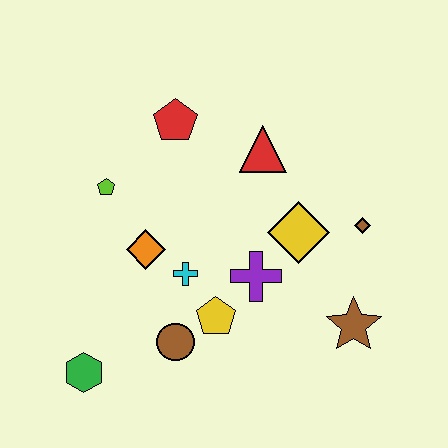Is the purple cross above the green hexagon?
Yes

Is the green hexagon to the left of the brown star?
Yes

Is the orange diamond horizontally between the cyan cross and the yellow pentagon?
No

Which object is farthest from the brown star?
The lime pentagon is farthest from the brown star.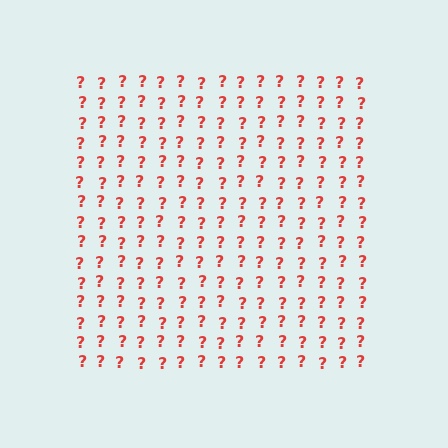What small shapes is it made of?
It is made of small question marks.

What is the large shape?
The large shape is a square.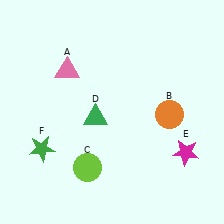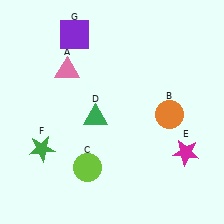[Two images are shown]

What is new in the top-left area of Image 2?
A purple square (G) was added in the top-left area of Image 2.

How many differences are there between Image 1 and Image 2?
There is 1 difference between the two images.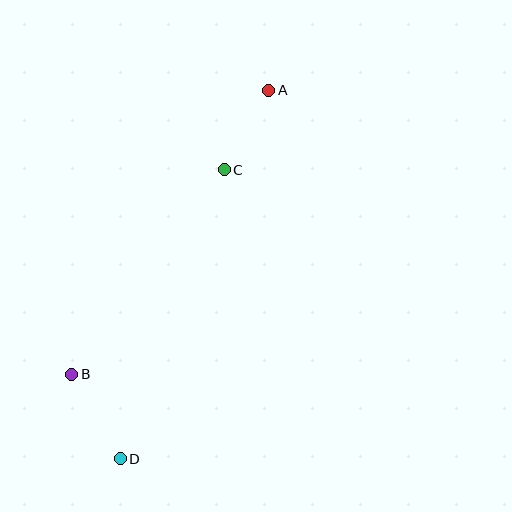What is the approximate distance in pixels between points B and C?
The distance between B and C is approximately 255 pixels.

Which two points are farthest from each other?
Points A and D are farthest from each other.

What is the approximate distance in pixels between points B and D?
The distance between B and D is approximately 98 pixels.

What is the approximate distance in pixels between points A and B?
The distance between A and B is approximately 346 pixels.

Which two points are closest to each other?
Points A and C are closest to each other.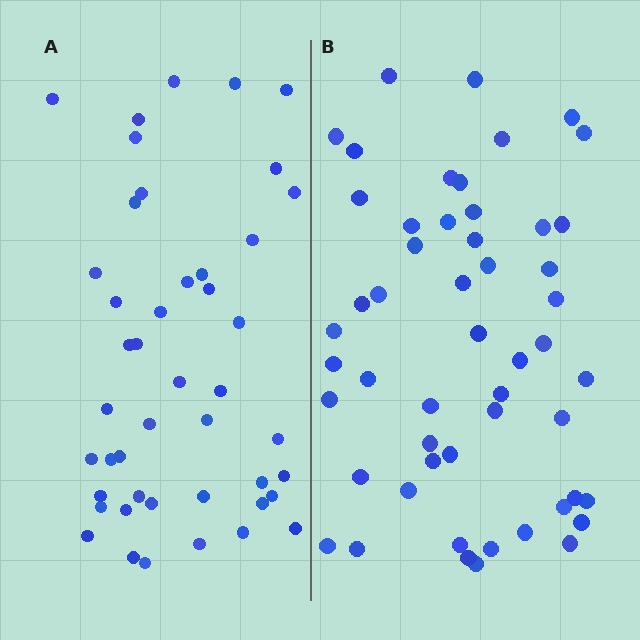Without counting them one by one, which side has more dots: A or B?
Region B (the right region) has more dots.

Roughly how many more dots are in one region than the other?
Region B has roughly 8 or so more dots than region A.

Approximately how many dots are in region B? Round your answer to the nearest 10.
About 50 dots. (The exact count is 52, which rounds to 50.)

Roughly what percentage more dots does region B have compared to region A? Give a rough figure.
About 15% more.